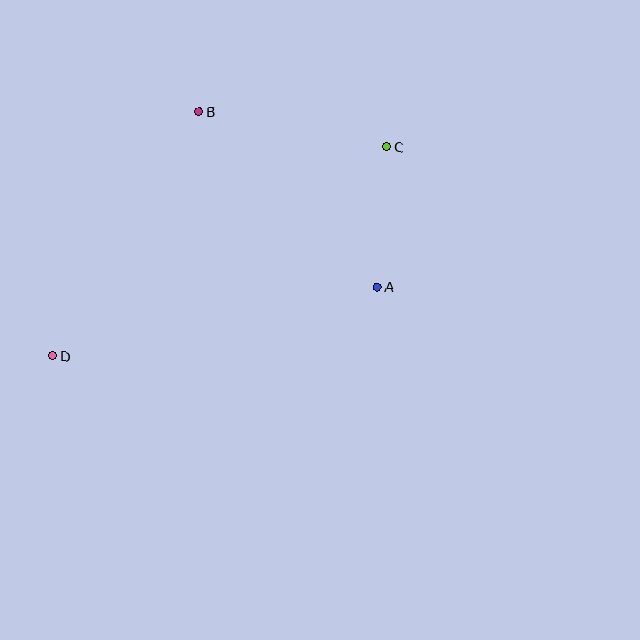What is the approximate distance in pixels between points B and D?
The distance between B and D is approximately 285 pixels.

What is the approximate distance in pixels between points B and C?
The distance between B and C is approximately 191 pixels.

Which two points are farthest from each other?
Points C and D are farthest from each other.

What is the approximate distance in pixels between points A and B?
The distance between A and B is approximately 250 pixels.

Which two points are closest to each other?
Points A and C are closest to each other.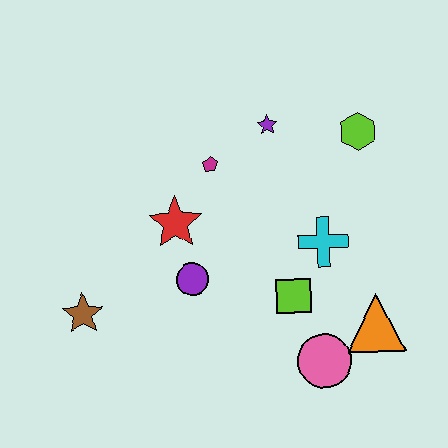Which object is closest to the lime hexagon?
The purple star is closest to the lime hexagon.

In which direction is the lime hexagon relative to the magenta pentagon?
The lime hexagon is to the right of the magenta pentagon.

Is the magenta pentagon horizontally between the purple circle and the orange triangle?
Yes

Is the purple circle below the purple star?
Yes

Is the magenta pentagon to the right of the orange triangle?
No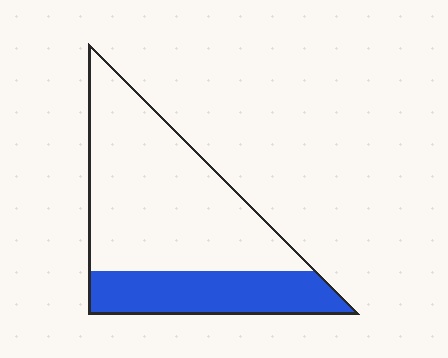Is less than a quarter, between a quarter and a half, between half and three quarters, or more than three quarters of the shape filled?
Between a quarter and a half.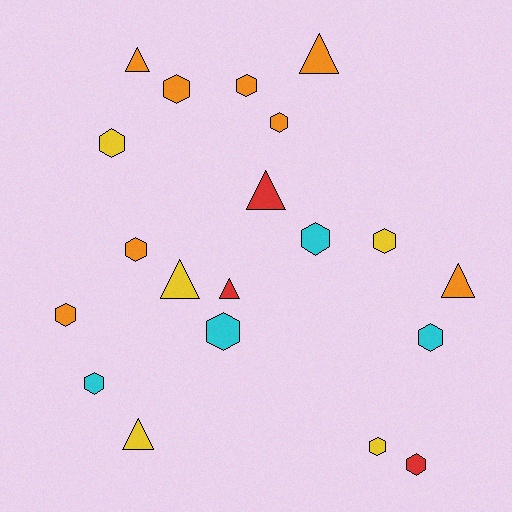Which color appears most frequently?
Orange, with 8 objects.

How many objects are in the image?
There are 20 objects.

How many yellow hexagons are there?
There are 3 yellow hexagons.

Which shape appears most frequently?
Hexagon, with 13 objects.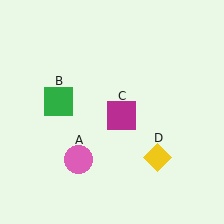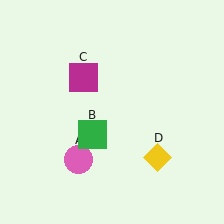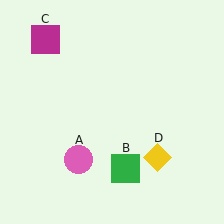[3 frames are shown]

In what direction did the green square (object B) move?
The green square (object B) moved down and to the right.